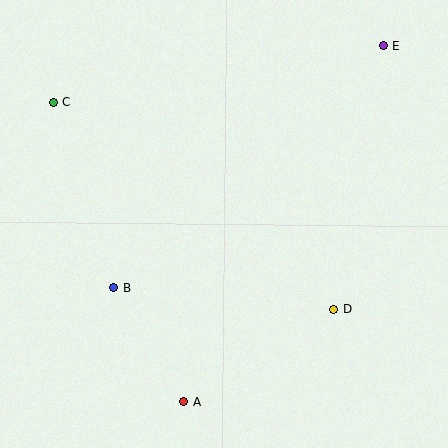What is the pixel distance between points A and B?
The distance between A and B is 134 pixels.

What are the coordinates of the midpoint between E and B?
The midpoint between E and B is at (249, 167).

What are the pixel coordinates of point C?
Point C is at (53, 103).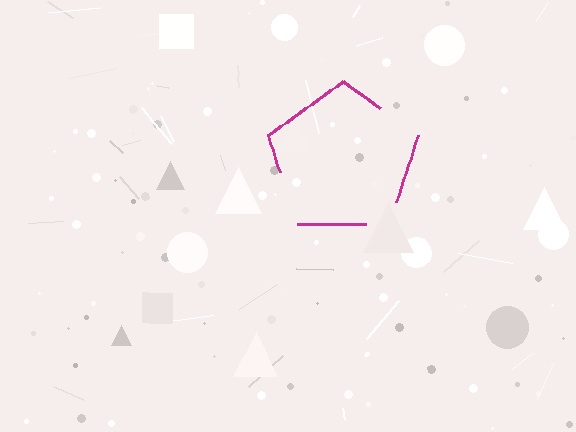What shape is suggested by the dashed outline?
The dashed outline suggests a pentagon.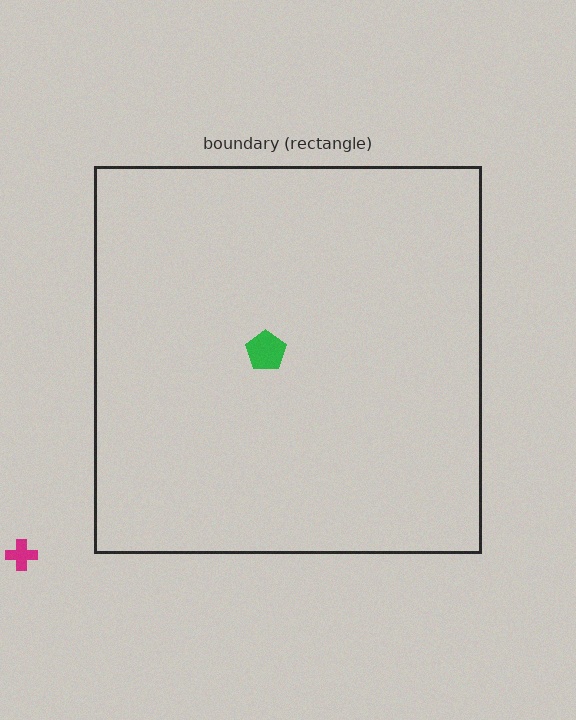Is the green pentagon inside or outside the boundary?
Inside.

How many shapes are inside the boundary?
1 inside, 1 outside.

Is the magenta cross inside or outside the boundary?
Outside.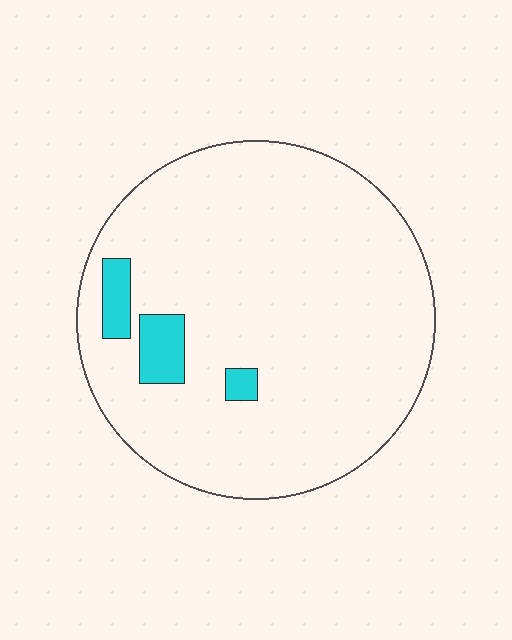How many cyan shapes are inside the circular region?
3.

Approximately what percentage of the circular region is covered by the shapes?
Approximately 5%.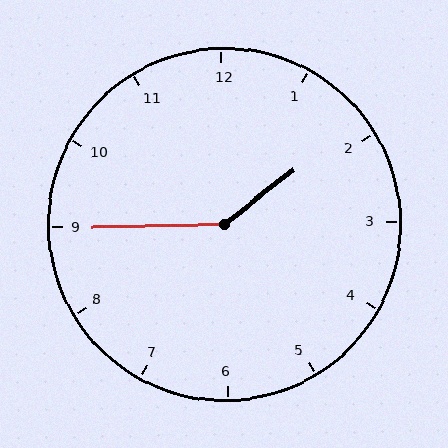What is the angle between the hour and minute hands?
Approximately 142 degrees.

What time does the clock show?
1:45.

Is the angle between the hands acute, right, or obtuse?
It is obtuse.